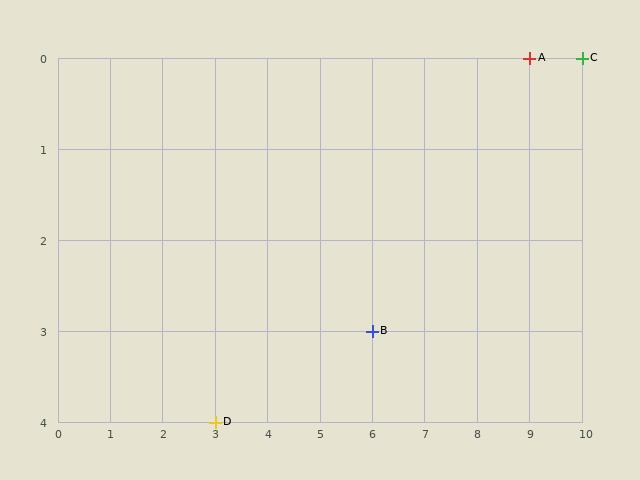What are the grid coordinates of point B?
Point B is at grid coordinates (6, 3).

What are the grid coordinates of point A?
Point A is at grid coordinates (9, 0).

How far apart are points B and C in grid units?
Points B and C are 4 columns and 3 rows apart (about 5.0 grid units diagonally).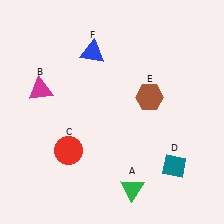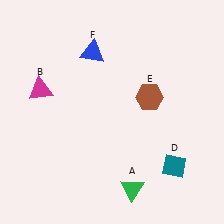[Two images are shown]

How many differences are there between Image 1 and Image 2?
There is 1 difference between the two images.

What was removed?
The red circle (C) was removed in Image 2.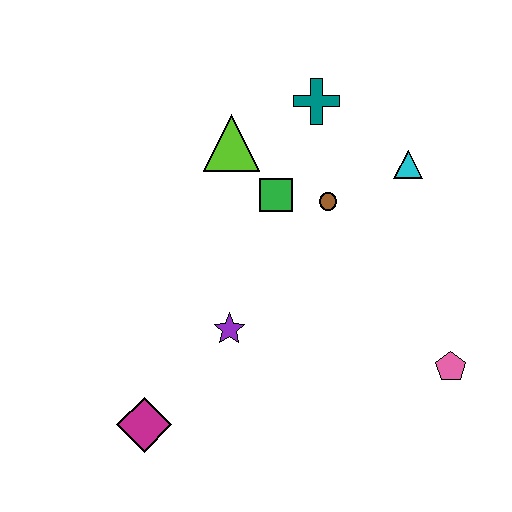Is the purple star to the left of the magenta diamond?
No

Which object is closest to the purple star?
The magenta diamond is closest to the purple star.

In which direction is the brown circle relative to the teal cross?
The brown circle is below the teal cross.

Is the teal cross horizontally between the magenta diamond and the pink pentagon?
Yes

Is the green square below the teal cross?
Yes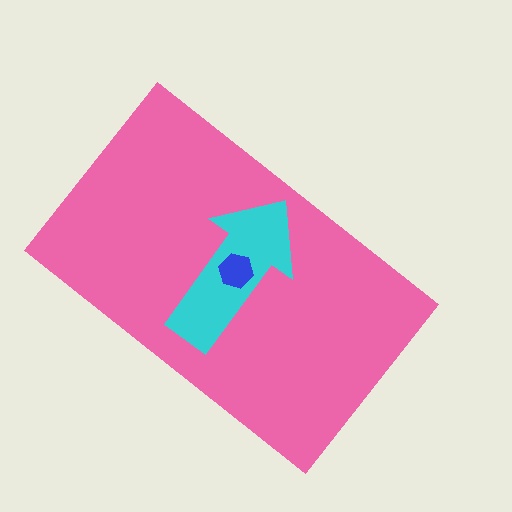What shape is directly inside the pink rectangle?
The cyan arrow.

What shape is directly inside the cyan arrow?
The blue hexagon.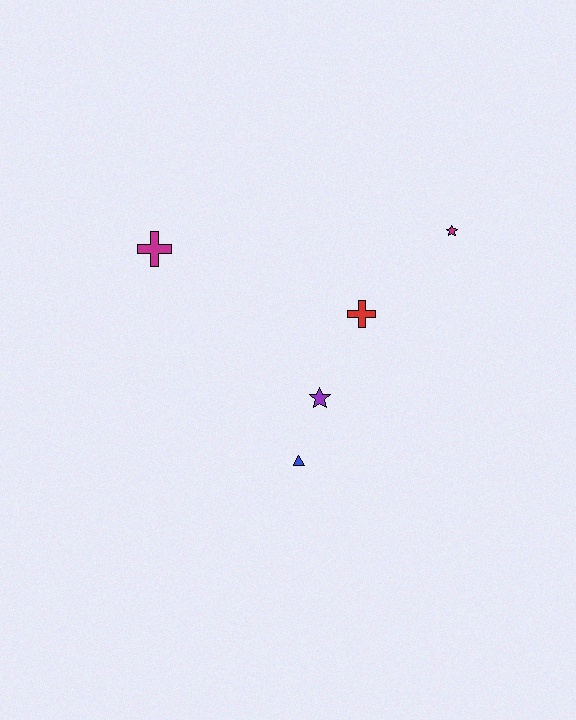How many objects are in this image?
There are 5 objects.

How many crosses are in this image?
There are 2 crosses.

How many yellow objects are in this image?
There are no yellow objects.